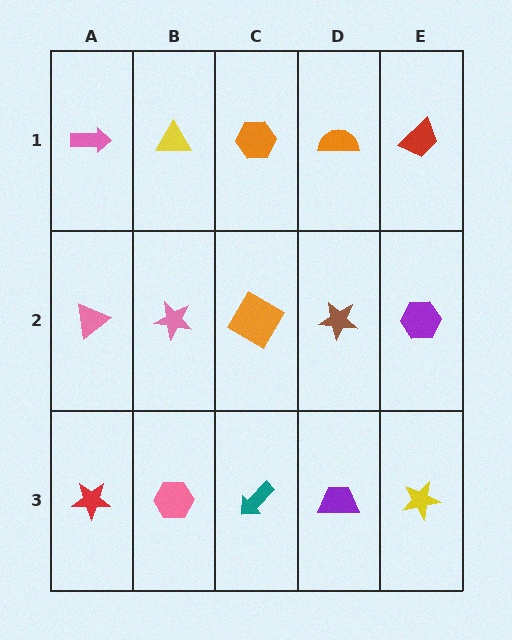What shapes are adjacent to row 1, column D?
A brown star (row 2, column D), an orange hexagon (row 1, column C), a red trapezoid (row 1, column E).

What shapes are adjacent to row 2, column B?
A yellow triangle (row 1, column B), a pink hexagon (row 3, column B), a pink triangle (row 2, column A), an orange diamond (row 2, column C).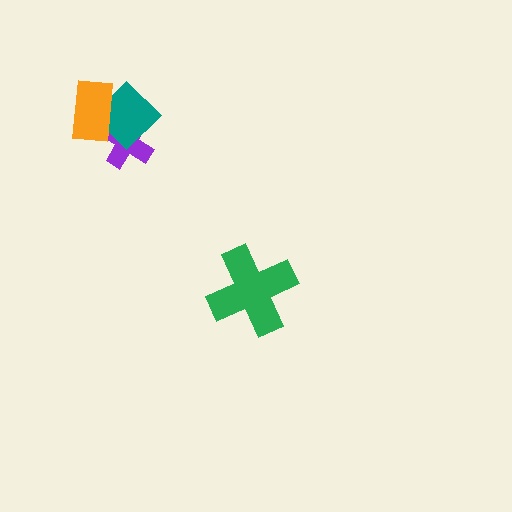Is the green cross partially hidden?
No, no other shape covers it.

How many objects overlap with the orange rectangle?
2 objects overlap with the orange rectangle.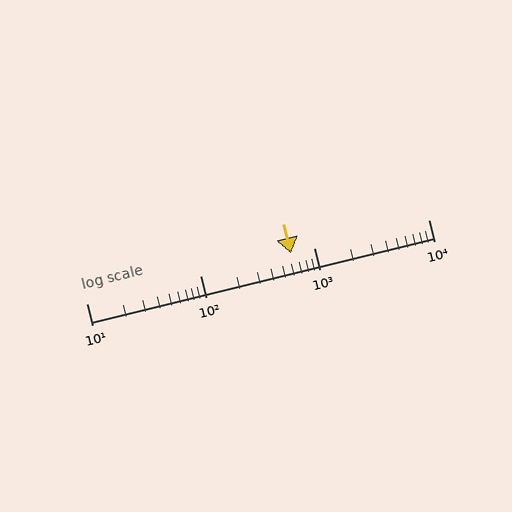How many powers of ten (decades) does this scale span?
The scale spans 3 decades, from 10 to 10000.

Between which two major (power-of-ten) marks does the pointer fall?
The pointer is between 100 and 1000.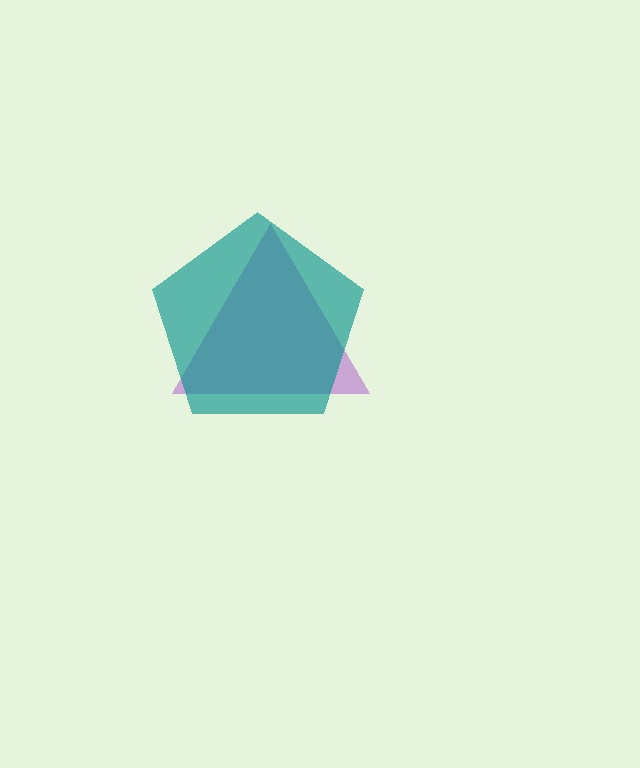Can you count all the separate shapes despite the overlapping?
Yes, there are 2 separate shapes.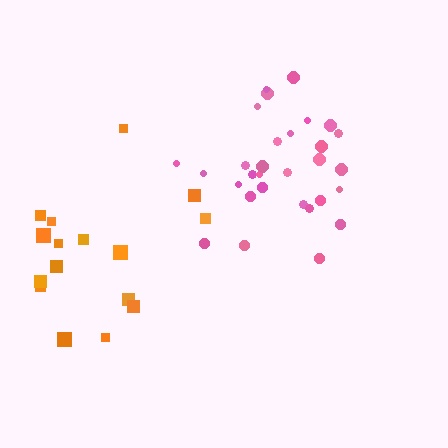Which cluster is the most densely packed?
Pink.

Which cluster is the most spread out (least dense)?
Orange.